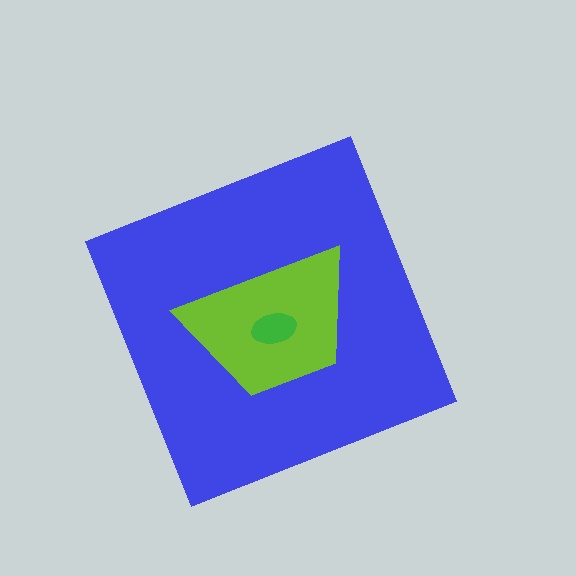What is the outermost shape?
The blue diamond.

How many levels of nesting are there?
3.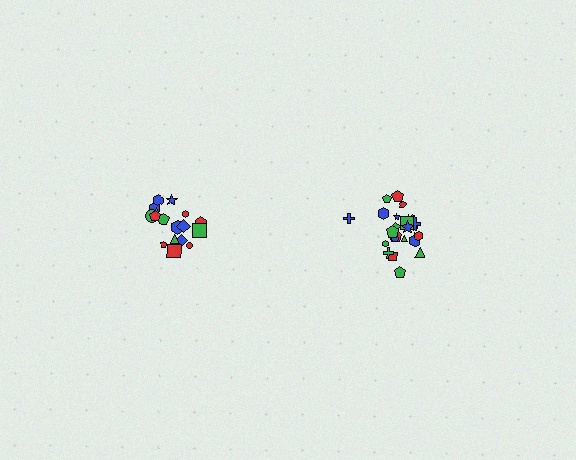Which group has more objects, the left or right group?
The right group.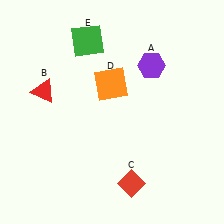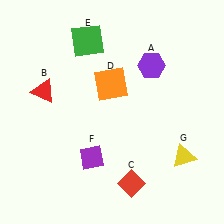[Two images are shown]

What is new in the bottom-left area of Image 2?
A purple diamond (F) was added in the bottom-left area of Image 2.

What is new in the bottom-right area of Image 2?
A yellow triangle (G) was added in the bottom-right area of Image 2.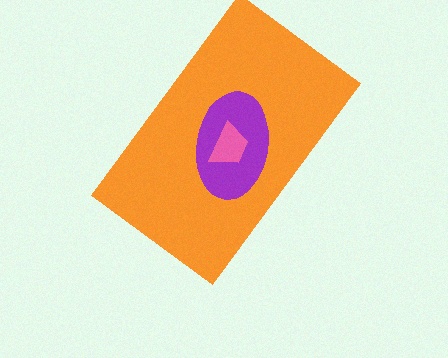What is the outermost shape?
The orange rectangle.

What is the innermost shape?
The pink trapezoid.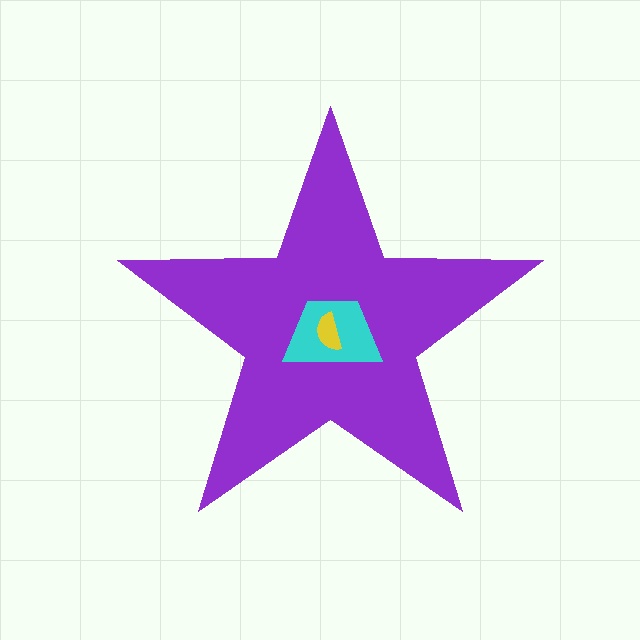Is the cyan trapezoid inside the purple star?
Yes.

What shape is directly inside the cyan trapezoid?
The yellow semicircle.